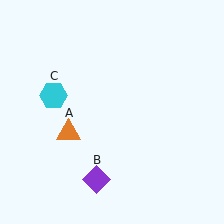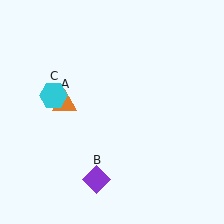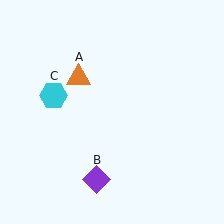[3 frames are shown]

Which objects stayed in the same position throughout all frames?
Purple diamond (object B) and cyan hexagon (object C) remained stationary.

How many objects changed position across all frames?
1 object changed position: orange triangle (object A).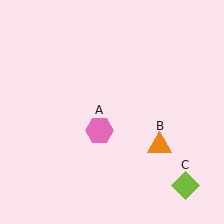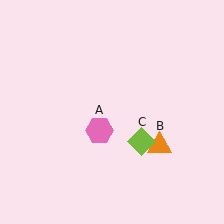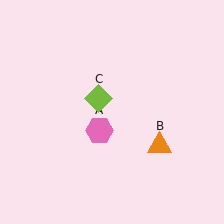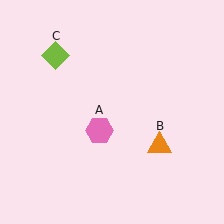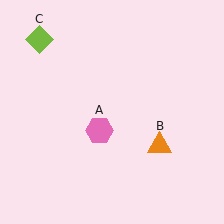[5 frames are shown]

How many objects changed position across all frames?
1 object changed position: lime diamond (object C).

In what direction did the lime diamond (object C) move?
The lime diamond (object C) moved up and to the left.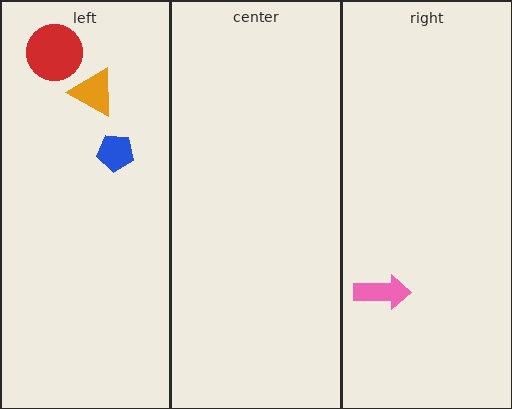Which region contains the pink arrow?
The right region.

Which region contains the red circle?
The left region.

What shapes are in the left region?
The blue pentagon, the orange triangle, the red circle.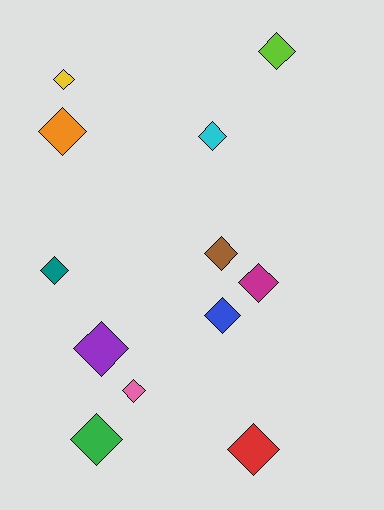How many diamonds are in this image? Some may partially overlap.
There are 12 diamonds.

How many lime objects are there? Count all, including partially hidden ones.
There is 1 lime object.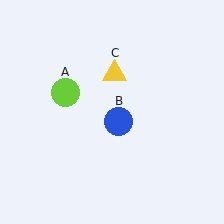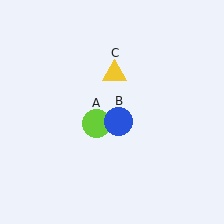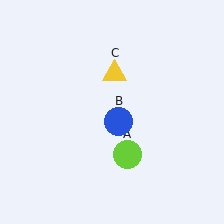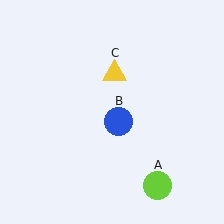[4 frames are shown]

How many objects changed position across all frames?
1 object changed position: lime circle (object A).